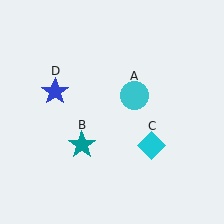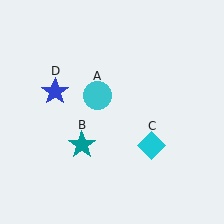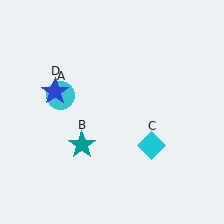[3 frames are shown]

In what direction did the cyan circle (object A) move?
The cyan circle (object A) moved left.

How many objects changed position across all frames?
1 object changed position: cyan circle (object A).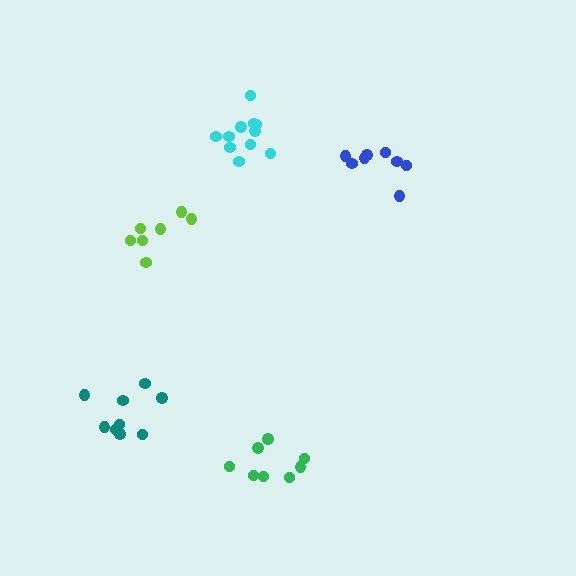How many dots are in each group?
Group 1: 11 dots, Group 2: 8 dots, Group 3: 9 dots, Group 4: 7 dots, Group 5: 8 dots (43 total).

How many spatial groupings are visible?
There are 5 spatial groupings.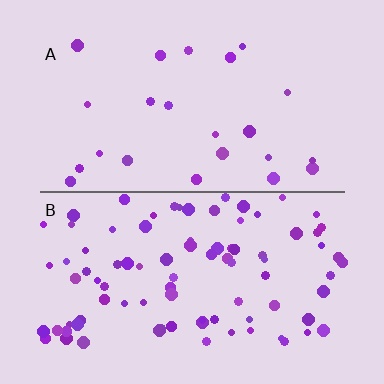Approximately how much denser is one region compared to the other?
Approximately 3.7× — region B over region A.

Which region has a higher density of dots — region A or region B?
B (the bottom).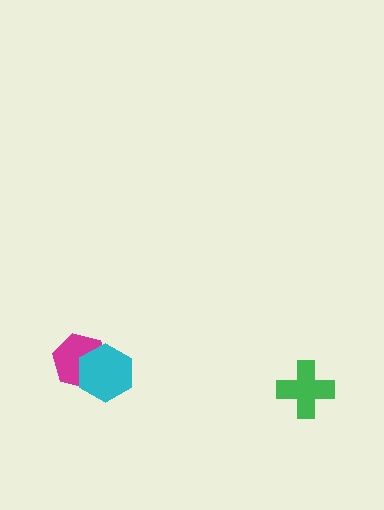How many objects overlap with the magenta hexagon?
1 object overlaps with the magenta hexagon.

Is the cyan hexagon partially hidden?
No, no other shape covers it.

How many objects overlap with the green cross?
0 objects overlap with the green cross.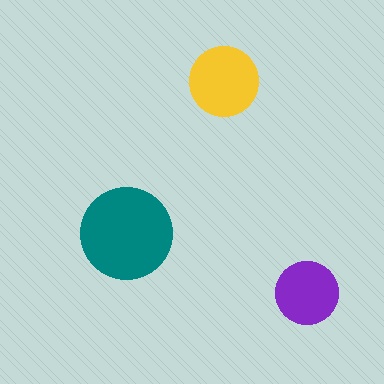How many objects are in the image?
There are 3 objects in the image.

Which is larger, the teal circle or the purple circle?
The teal one.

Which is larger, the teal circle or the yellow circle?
The teal one.